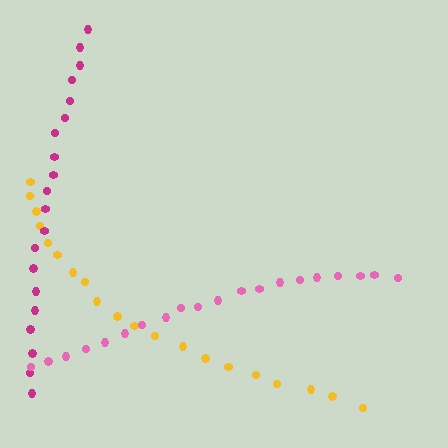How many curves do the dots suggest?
There are 3 distinct paths.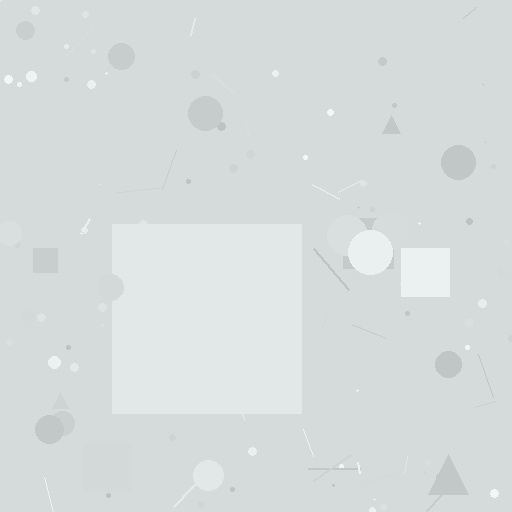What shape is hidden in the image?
A square is hidden in the image.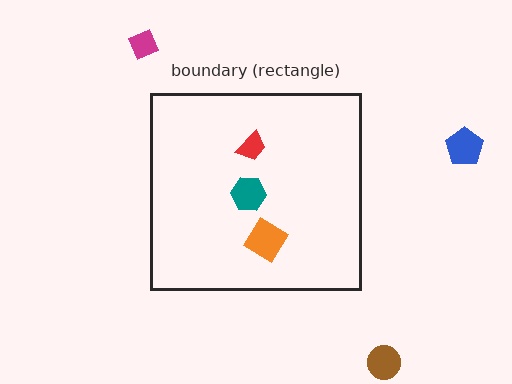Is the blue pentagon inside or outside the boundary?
Outside.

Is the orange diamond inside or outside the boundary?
Inside.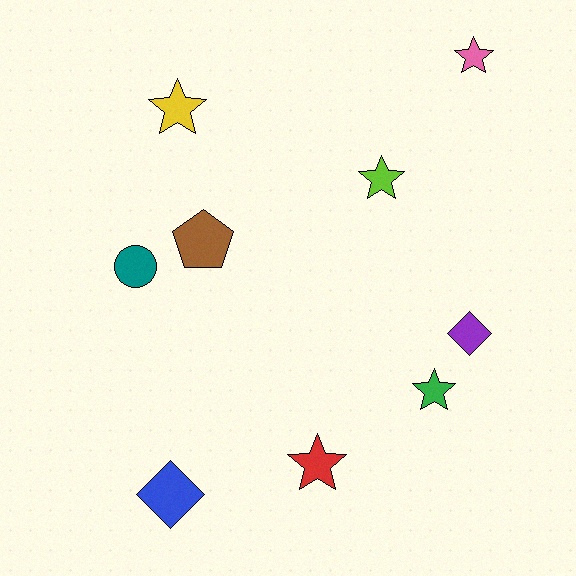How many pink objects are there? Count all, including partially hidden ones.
There is 1 pink object.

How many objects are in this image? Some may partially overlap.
There are 9 objects.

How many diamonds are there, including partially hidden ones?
There are 2 diamonds.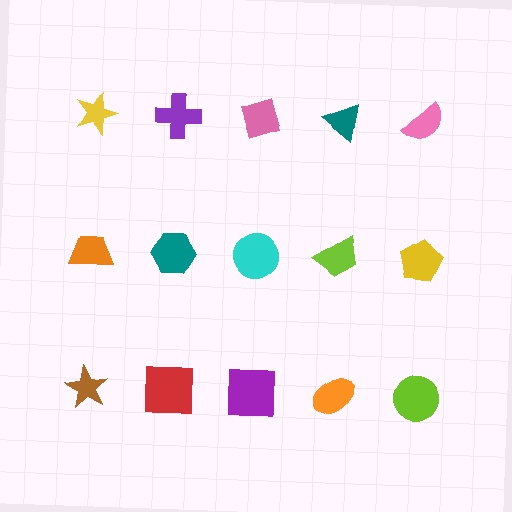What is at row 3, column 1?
A brown star.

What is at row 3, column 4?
An orange ellipse.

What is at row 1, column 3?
A pink diamond.